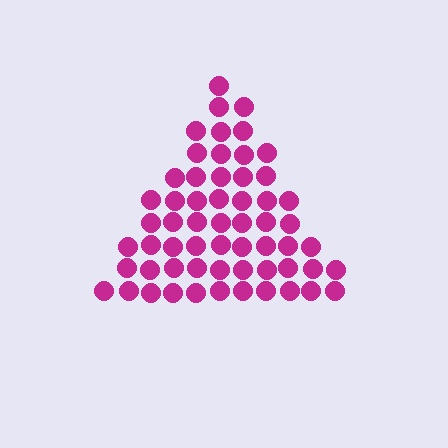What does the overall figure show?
The overall figure shows a triangle.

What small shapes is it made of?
It is made of small circles.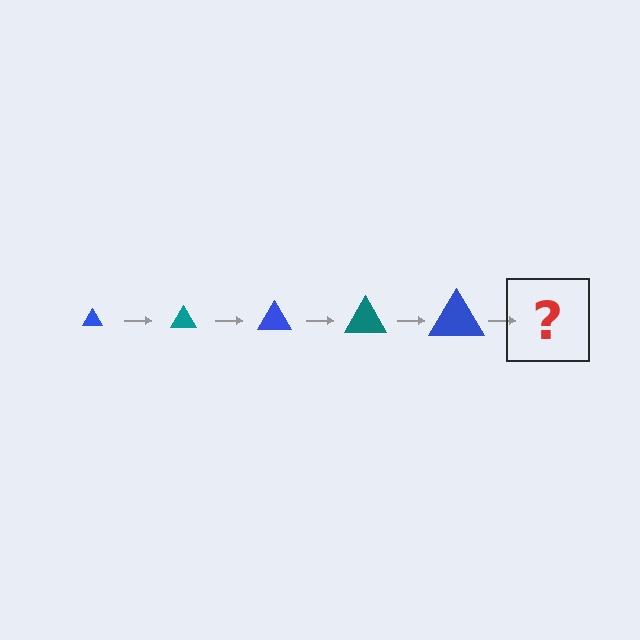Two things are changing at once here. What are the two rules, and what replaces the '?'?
The two rules are that the triangle grows larger each step and the color cycles through blue and teal. The '?' should be a teal triangle, larger than the previous one.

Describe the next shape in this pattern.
It should be a teal triangle, larger than the previous one.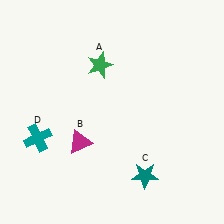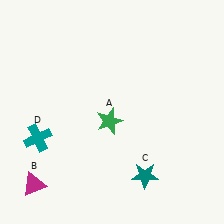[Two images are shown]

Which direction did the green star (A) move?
The green star (A) moved down.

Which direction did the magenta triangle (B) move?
The magenta triangle (B) moved left.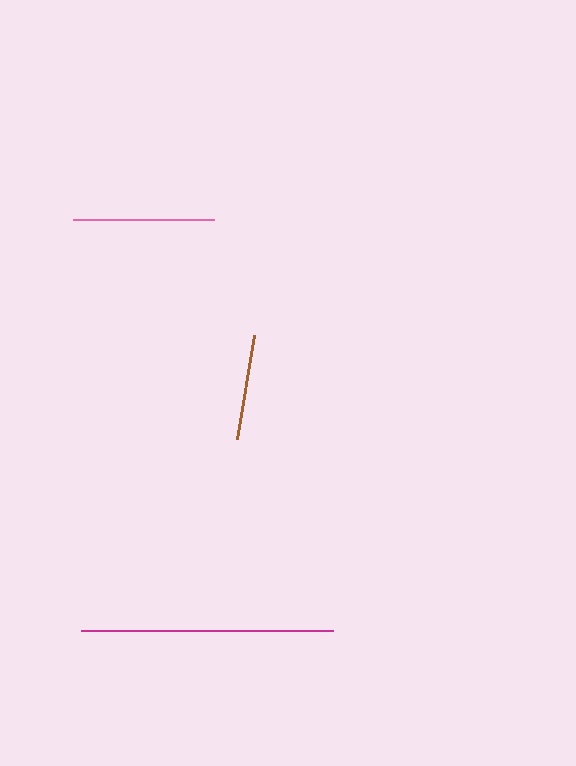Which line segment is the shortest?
The brown line is the shortest at approximately 106 pixels.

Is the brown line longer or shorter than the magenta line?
The magenta line is longer than the brown line.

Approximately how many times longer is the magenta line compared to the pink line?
The magenta line is approximately 1.8 times the length of the pink line.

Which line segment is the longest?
The magenta line is the longest at approximately 252 pixels.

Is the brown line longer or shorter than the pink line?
The pink line is longer than the brown line.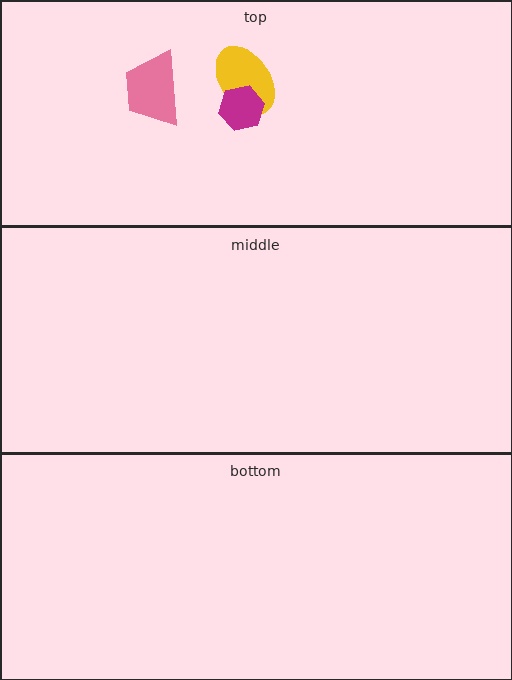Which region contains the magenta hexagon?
The top region.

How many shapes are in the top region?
3.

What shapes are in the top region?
The yellow ellipse, the pink trapezoid, the magenta hexagon.